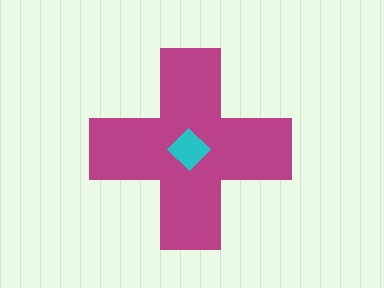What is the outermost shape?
The magenta cross.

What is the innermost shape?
The cyan diamond.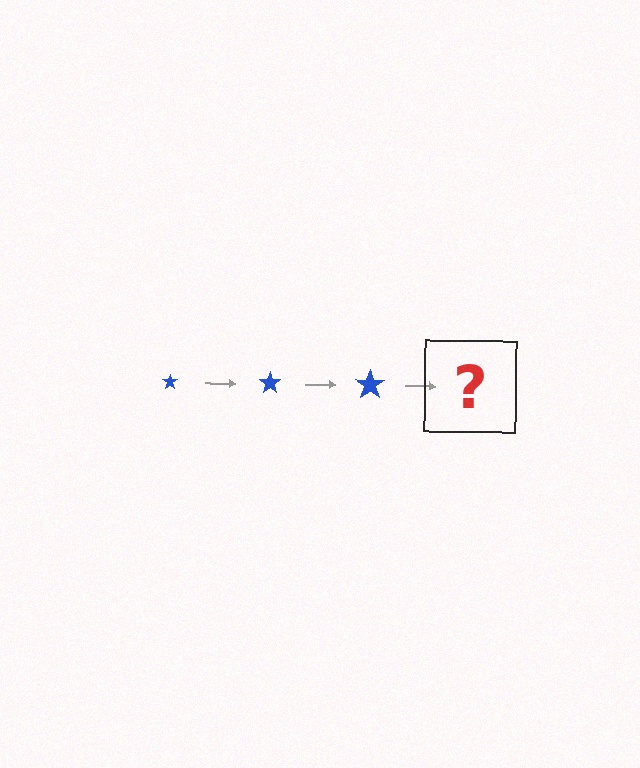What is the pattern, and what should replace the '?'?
The pattern is that the star gets progressively larger each step. The '?' should be a blue star, larger than the previous one.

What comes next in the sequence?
The next element should be a blue star, larger than the previous one.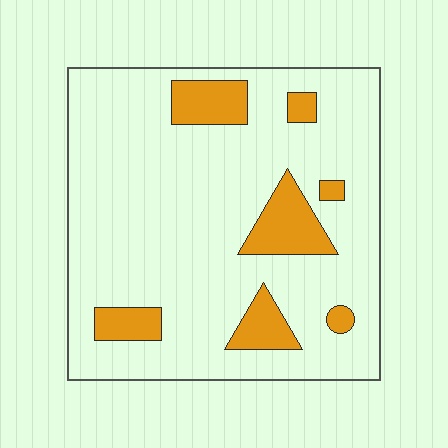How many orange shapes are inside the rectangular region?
7.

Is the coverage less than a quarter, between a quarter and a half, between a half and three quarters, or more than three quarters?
Less than a quarter.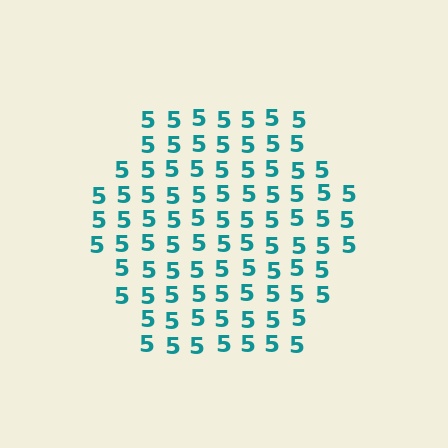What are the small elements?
The small elements are digit 5's.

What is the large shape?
The large shape is a hexagon.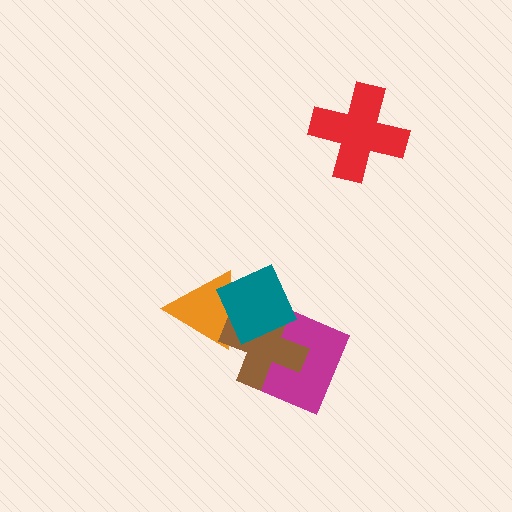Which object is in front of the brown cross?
The teal diamond is in front of the brown cross.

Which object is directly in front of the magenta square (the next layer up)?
The brown cross is directly in front of the magenta square.